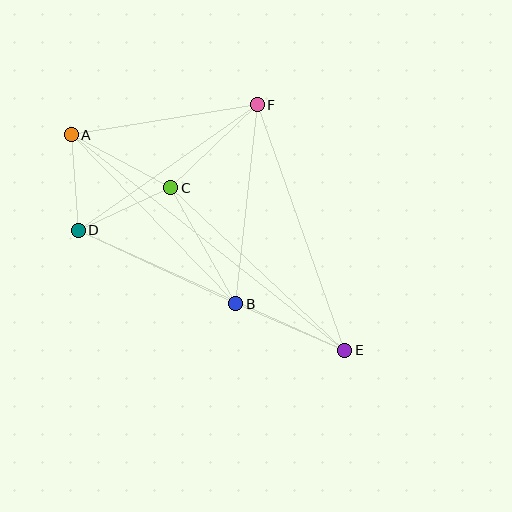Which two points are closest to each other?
Points A and D are closest to each other.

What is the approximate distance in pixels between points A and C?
The distance between A and C is approximately 113 pixels.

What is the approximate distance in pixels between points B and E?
The distance between B and E is approximately 119 pixels.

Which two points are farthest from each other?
Points A and E are farthest from each other.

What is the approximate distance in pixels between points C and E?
The distance between C and E is approximately 238 pixels.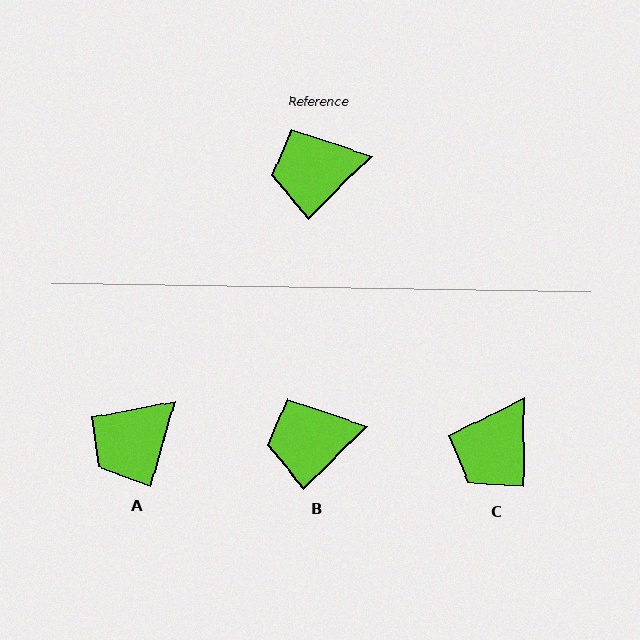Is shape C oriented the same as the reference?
No, it is off by about 45 degrees.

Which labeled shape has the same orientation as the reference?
B.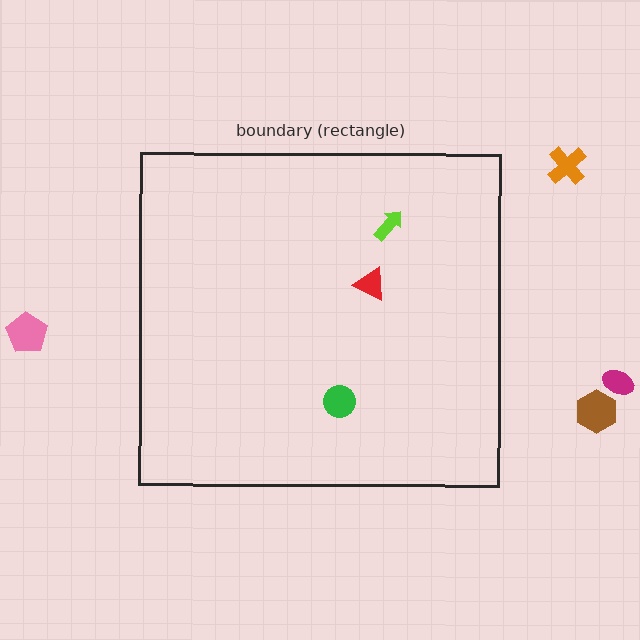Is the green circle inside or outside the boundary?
Inside.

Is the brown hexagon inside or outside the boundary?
Outside.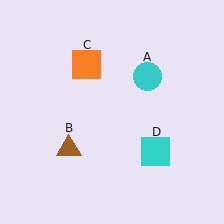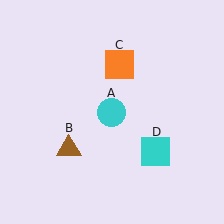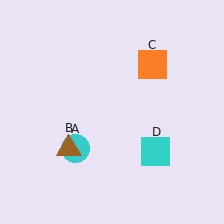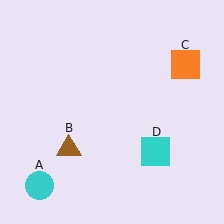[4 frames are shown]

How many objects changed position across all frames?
2 objects changed position: cyan circle (object A), orange square (object C).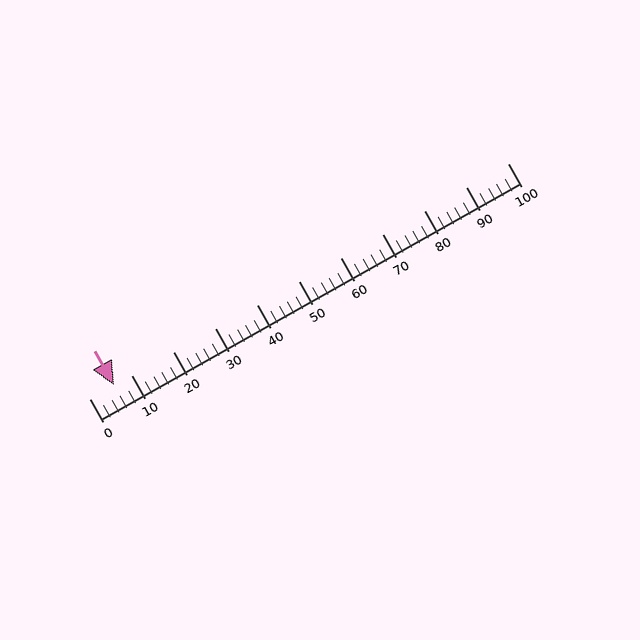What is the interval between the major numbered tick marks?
The major tick marks are spaced 10 units apart.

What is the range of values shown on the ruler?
The ruler shows values from 0 to 100.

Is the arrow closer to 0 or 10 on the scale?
The arrow is closer to 10.